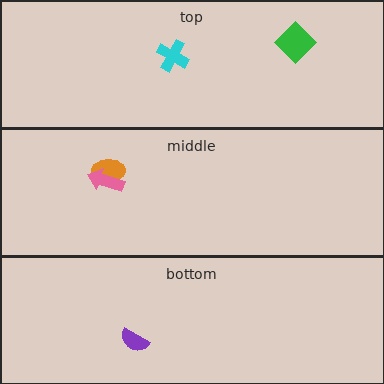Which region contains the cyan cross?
The top region.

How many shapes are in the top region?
2.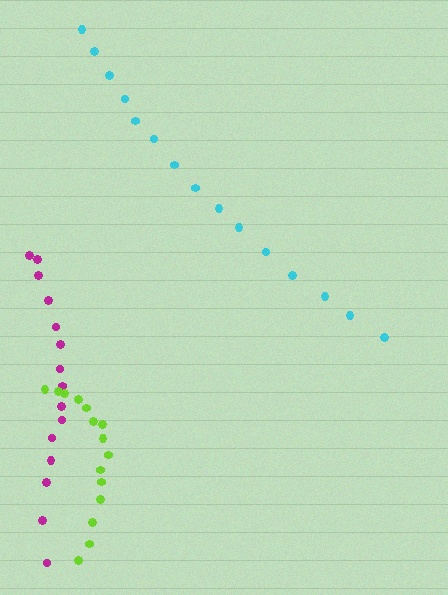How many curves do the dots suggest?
There are 3 distinct paths.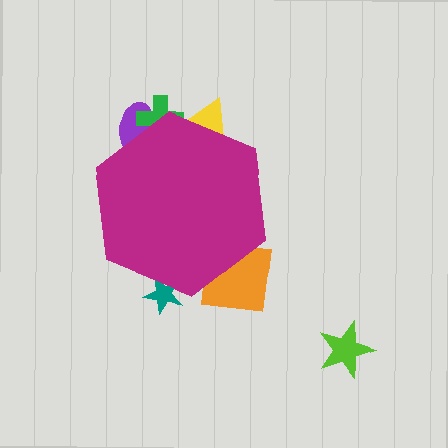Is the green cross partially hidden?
Yes, the green cross is partially hidden behind the magenta hexagon.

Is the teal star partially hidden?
Yes, the teal star is partially hidden behind the magenta hexagon.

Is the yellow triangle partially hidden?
Yes, the yellow triangle is partially hidden behind the magenta hexagon.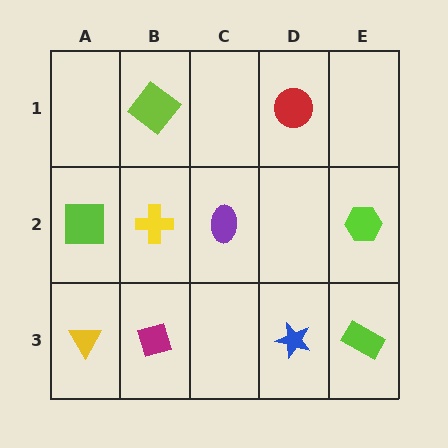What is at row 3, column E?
A lime rectangle.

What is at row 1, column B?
A lime diamond.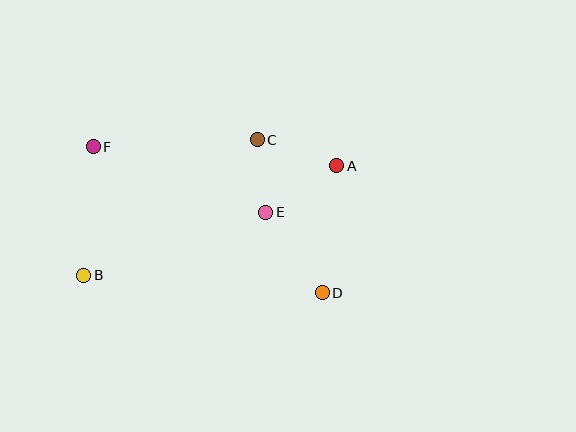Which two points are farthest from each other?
Points A and B are farthest from each other.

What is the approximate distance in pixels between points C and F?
The distance between C and F is approximately 164 pixels.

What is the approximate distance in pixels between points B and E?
The distance between B and E is approximately 193 pixels.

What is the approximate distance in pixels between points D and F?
The distance between D and F is approximately 271 pixels.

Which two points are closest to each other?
Points C and E are closest to each other.